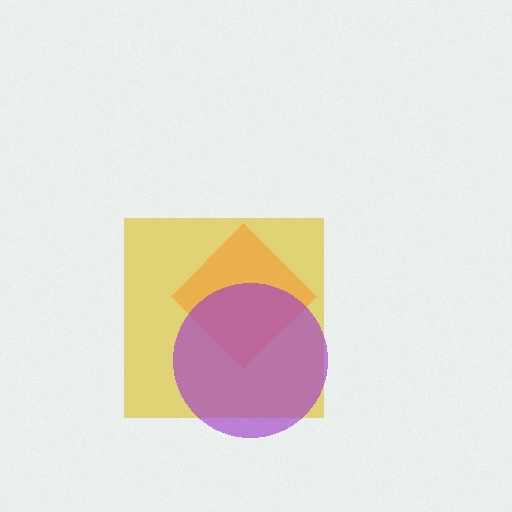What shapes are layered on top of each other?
The layered shapes are: a yellow square, an orange diamond, a purple circle.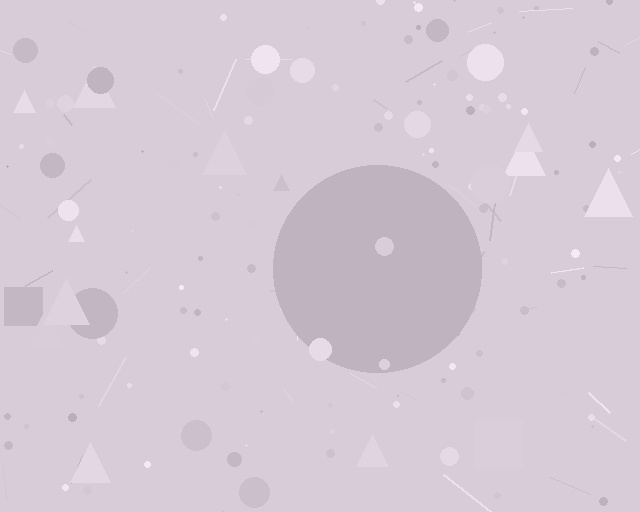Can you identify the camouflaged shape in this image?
The camouflaged shape is a circle.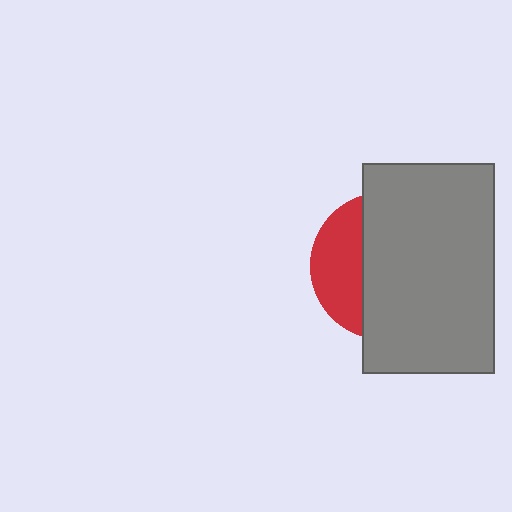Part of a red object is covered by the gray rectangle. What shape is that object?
It is a circle.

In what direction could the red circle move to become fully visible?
The red circle could move left. That would shift it out from behind the gray rectangle entirely.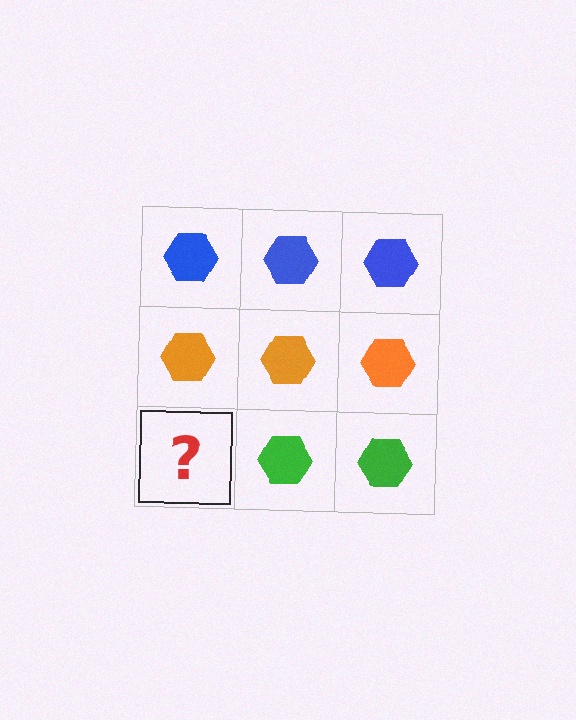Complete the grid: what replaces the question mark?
The question mark should be replaced with a green hexagon.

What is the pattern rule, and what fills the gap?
The rule is that each row has a consistent color. The gap should be filled with a green hexagon.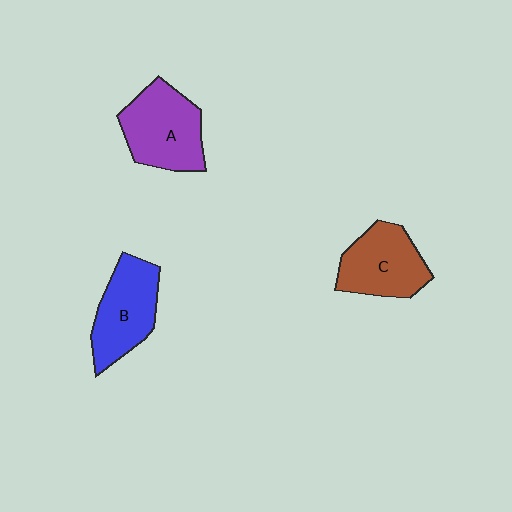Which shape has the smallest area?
Shape C (brown).